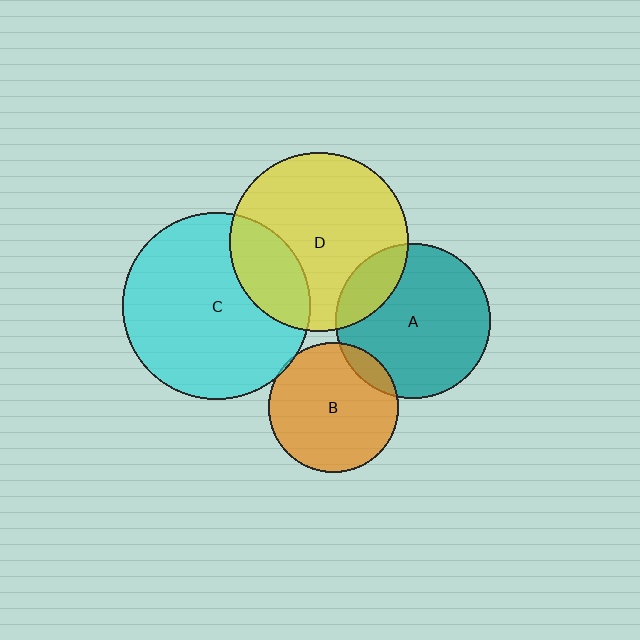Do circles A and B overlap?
Yes.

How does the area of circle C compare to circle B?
Approximately 2.1 times.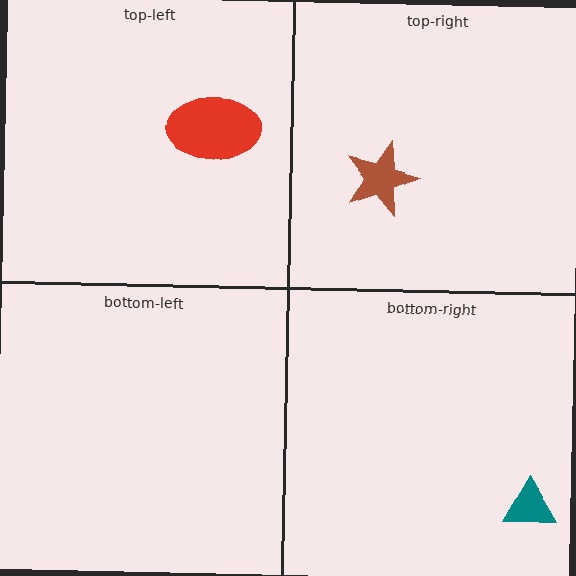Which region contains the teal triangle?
The bottom-right region.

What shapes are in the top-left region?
The red ellipse.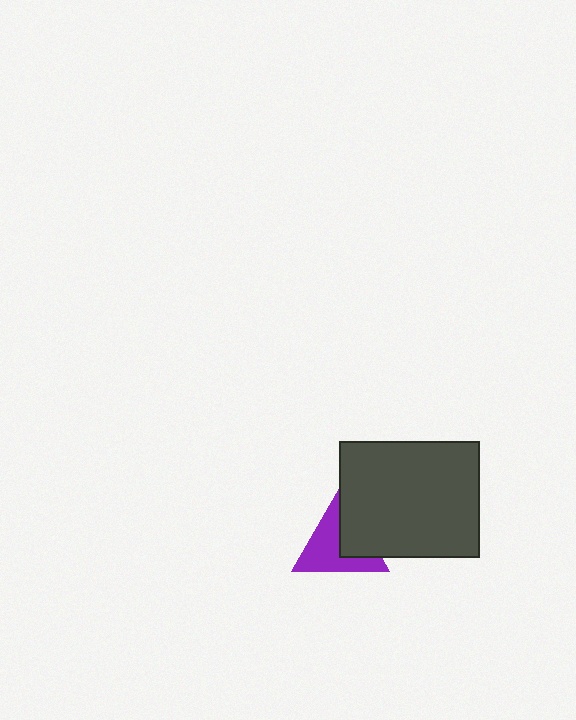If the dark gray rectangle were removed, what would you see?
You would see the complete purple triangle.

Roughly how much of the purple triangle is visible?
About half of it is visible (roughly 63%).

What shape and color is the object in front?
The object in front is a dark gray rectangle.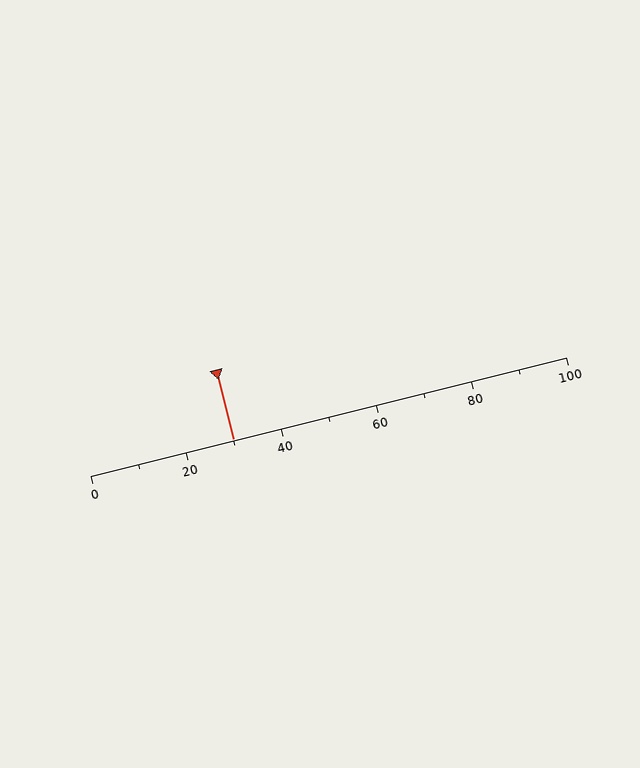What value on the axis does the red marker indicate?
The marker indicates approximately 30.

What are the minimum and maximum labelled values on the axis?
The axis runs from 0 to 100.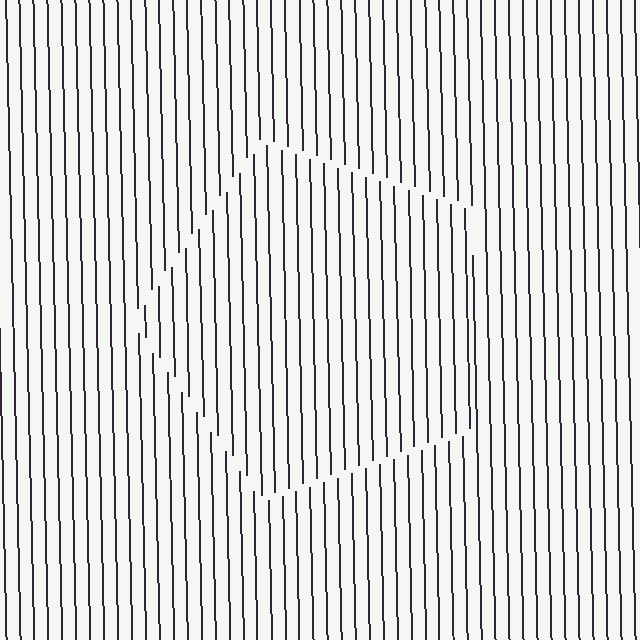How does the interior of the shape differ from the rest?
The interior of the shape contains the same grating, shifted by half a period — the contour is defined by the phase discontinuity where line-ends from the inner and outer gratings abut.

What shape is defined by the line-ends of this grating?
An illusory pentagon. The interior of the shape contains the same grating, shifted by half a period — the contour is defined by the phase discontinuity where line-ends from the inner and outer gratings abut.